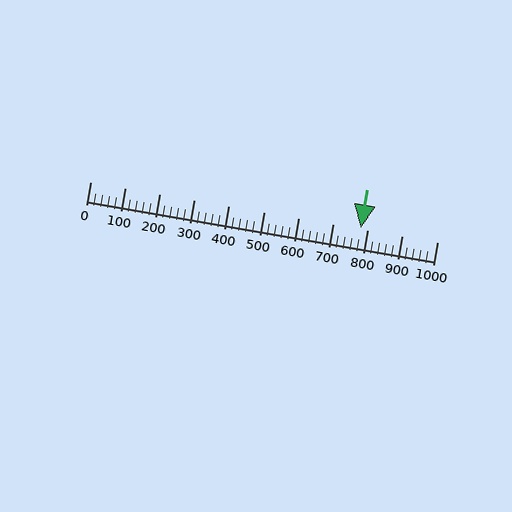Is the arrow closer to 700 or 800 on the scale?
The arrow is closer to 800.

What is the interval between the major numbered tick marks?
The major tick marks are spaced 100 units apart.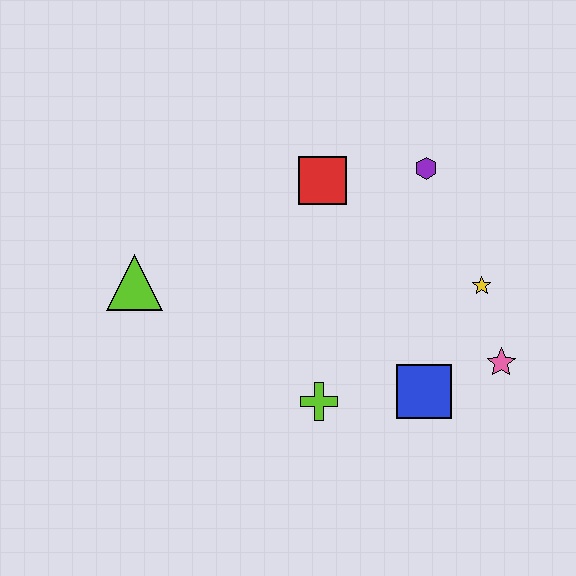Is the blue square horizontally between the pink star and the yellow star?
No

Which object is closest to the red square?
The purple hexagon is closest to the red square.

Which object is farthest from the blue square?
The lime triangle is farthest from the blue square.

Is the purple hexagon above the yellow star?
Yes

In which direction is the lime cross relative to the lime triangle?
The lime cross is to the right of the lime triangle.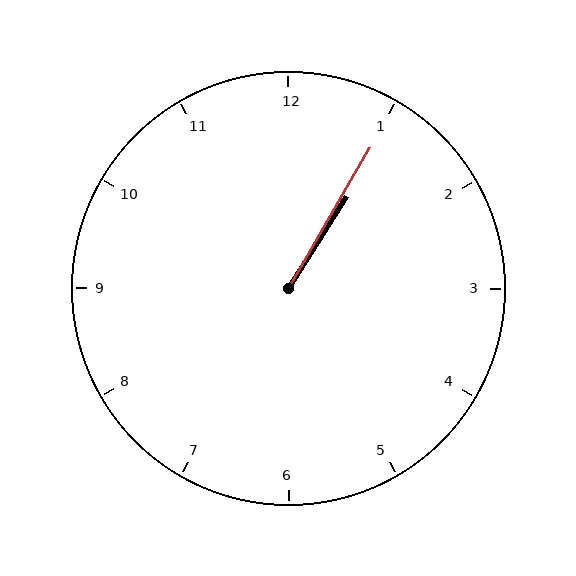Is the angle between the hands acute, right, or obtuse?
It is acute.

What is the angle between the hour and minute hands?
Approximately 2 degrees.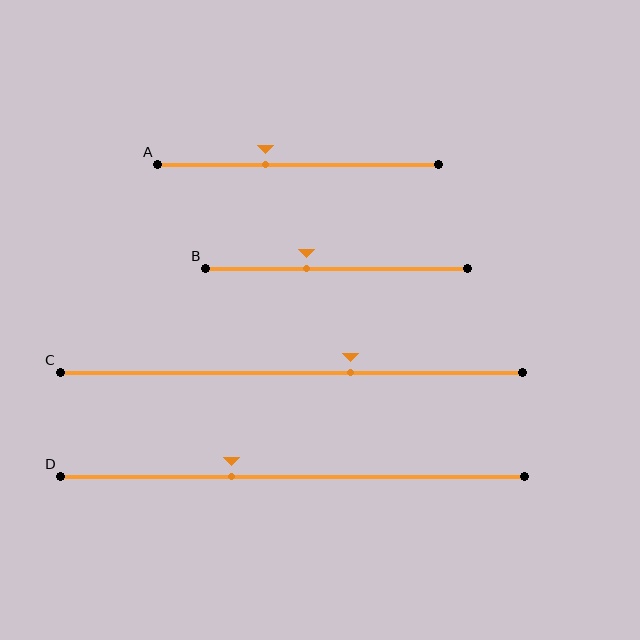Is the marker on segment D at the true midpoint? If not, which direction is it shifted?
No, the marker on segment D is shifted to the left by about 13% of the segment length.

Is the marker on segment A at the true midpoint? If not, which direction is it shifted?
No, the marker on segment A is shifted to the left by about 11% of the segment length.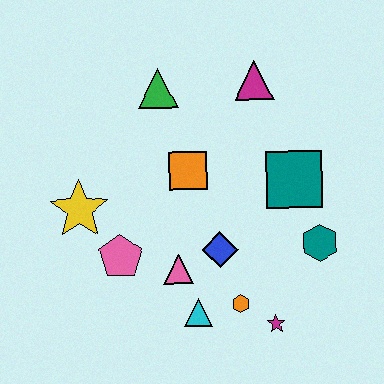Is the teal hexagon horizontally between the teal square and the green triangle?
No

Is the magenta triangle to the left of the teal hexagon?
Yes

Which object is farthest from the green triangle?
The magenta star is farthest from the green triangle.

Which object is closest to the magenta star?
The orange hexagon is closest to the magenta star.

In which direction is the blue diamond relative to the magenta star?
The blue diamond is above the magenta star.